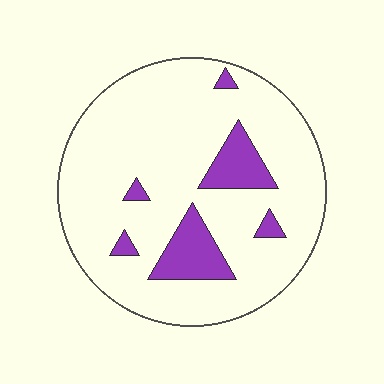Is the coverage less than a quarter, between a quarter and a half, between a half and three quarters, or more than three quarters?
Less than a quarter.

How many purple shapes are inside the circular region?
6.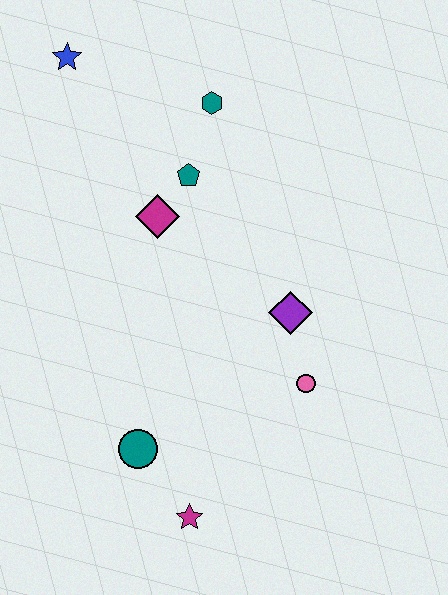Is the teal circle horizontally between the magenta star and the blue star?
Yes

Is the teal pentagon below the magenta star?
No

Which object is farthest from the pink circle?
The blue star is farthest from the pink circle.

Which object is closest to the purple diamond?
The pink circle is closest to the purple diamond.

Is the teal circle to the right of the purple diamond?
No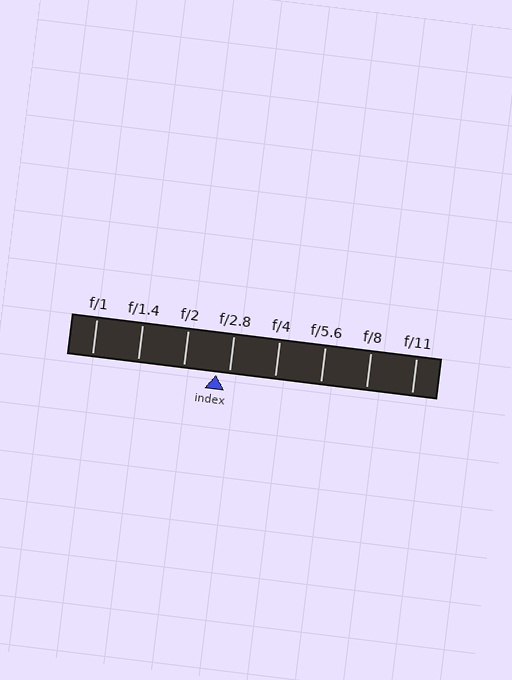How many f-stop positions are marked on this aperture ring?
There are 8 f-stop positions marked.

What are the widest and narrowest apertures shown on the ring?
The widest aperture shown is f/1 and the narrowest is f/11.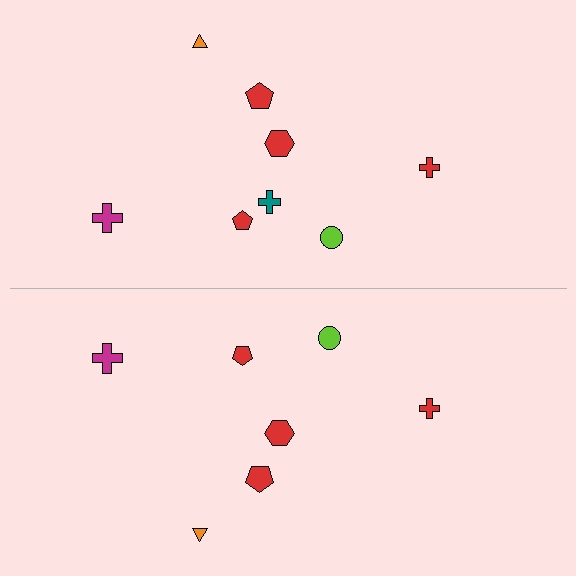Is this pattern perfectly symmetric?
No, the pattern is not perfectly symmetric. A teal cross is missing from the bottom side.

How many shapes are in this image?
There are 15 shapes in this image.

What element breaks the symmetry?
A teal cross is missing from the bottom side.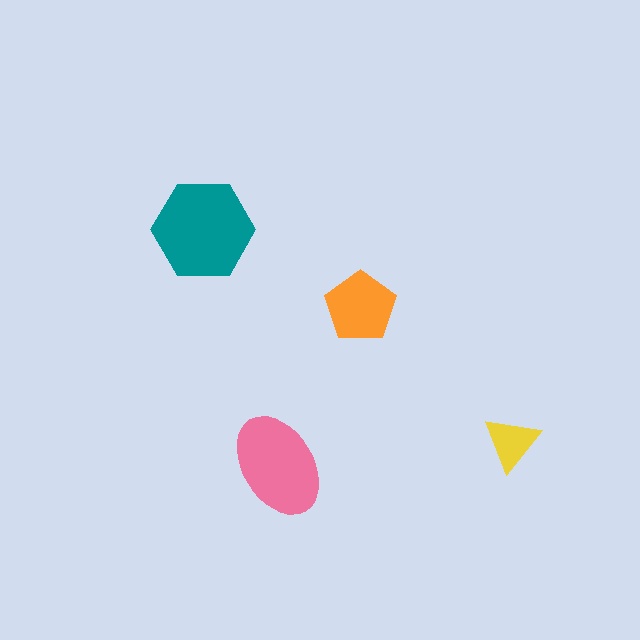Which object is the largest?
The teal hexagon.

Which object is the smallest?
The yellow triangle.